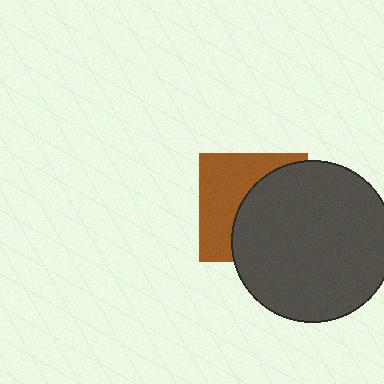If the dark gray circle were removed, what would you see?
You would see the complete brown square.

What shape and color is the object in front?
The object in front is a dark gray circle.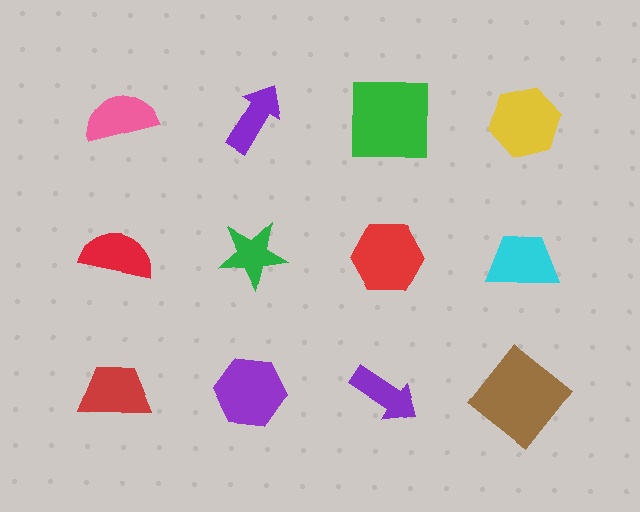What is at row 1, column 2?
A purple arrow.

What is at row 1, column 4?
A yellow hexagon.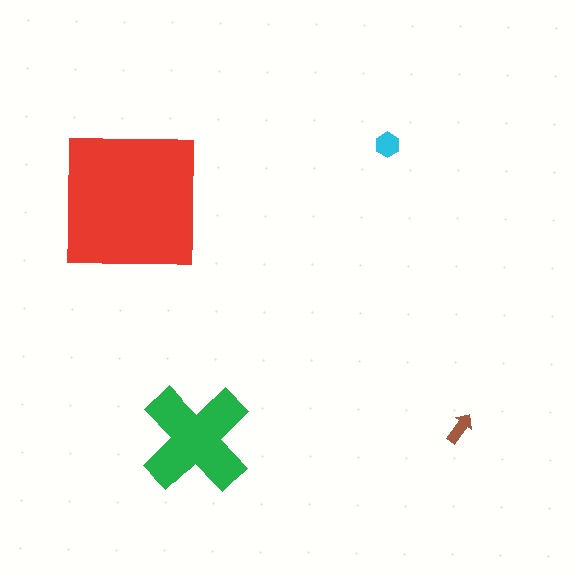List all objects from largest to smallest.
The red square, the green cross, the cyan hexagon, the brown arrow.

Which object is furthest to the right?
The brown arrow is rightmost.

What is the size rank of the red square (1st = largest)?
1st.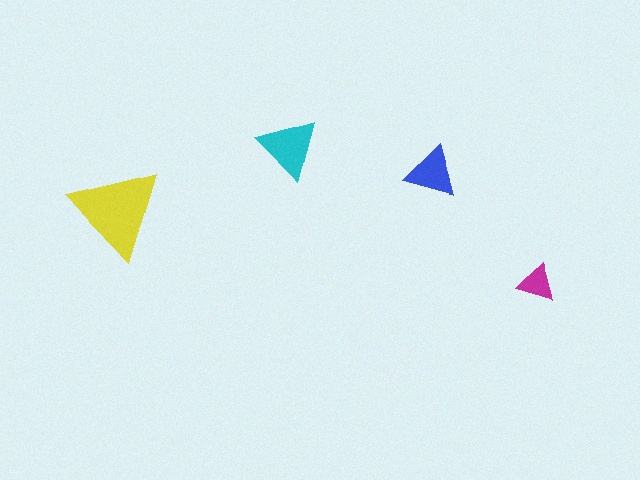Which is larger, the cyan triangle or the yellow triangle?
The yellow one.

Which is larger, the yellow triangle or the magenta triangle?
The yellow one.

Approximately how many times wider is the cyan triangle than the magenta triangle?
About 1.5 times wider.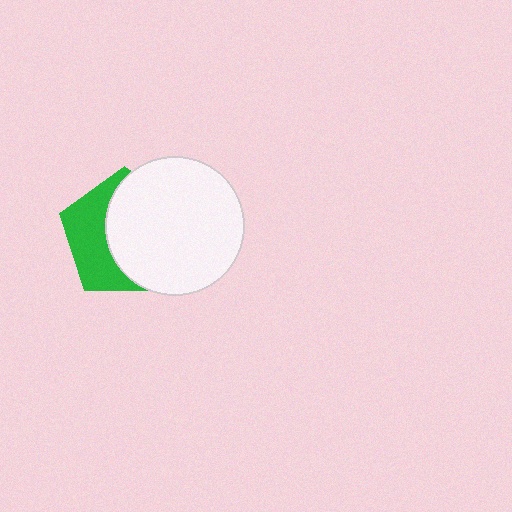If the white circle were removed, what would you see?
You would see the complete green pentagon.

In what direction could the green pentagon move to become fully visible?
The green pentagon could move left. That would shift it out from behind the white circle entirely.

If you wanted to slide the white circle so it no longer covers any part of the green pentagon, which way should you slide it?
Slide it right — that is the most direct way to separate the two shapes.